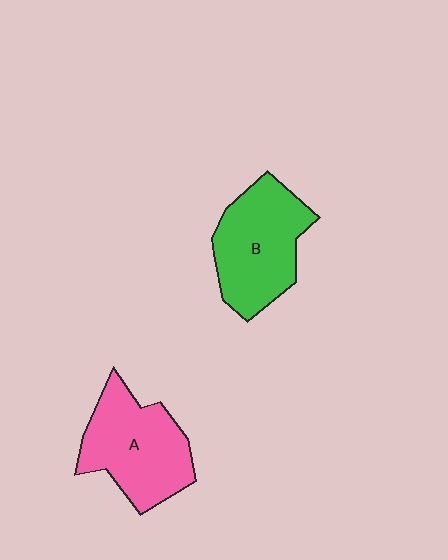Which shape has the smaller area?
Shape B (green).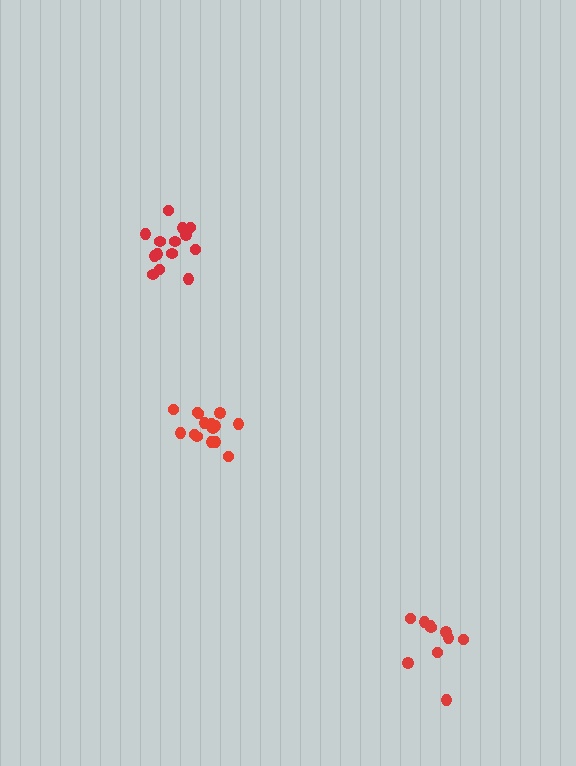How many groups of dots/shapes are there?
There are 3 groups.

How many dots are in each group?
Group 1: 10 dots, Group 2: 15 dots, Group 3: 14 dots (39 total).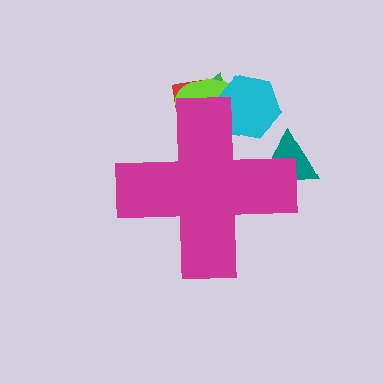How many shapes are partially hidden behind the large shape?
5 shapes are partially hidden.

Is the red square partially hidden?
Yes, the red square is partially hidden behind the magenta cross.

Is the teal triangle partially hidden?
Yes, the teal triangle is partially hidden behind the magenta cross.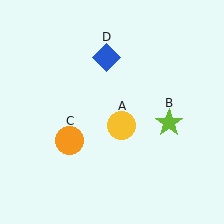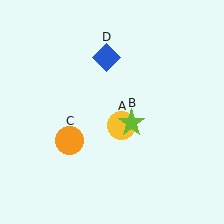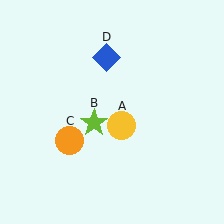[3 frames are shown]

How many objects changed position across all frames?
1 object changed position: lime star (object B).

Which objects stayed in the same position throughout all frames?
Yellow circle (object A) and orange circle (object C) and blue diamond (object D) remained stationary.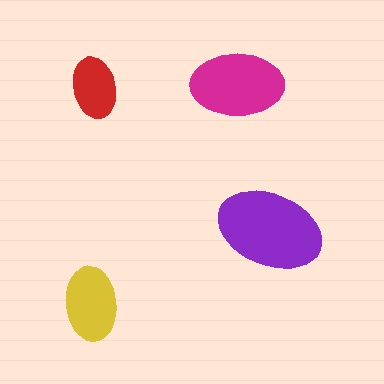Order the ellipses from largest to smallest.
the purple one, the magenta one, the yellow one, the red one.